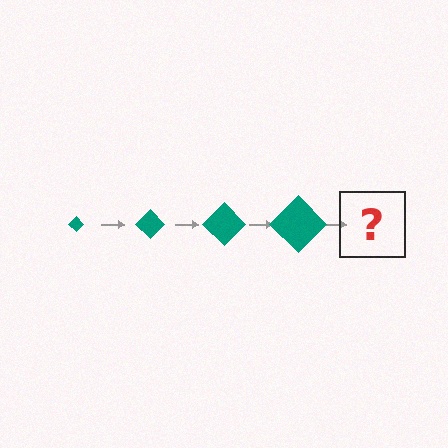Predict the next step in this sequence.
The next step is a teal diamond, larger than the previous one.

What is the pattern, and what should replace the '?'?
The pattern is that the diamond gets progressively larger each step. The '?' should be a teal diamond, larger than the previous one.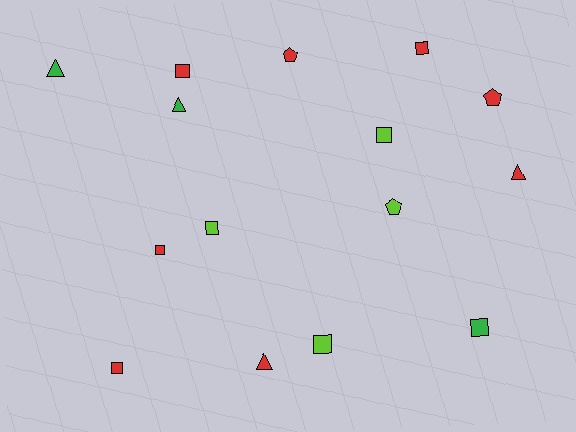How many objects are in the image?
There are 15 objects.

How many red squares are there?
There are 4 red squares.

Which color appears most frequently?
Red, with 8 objects.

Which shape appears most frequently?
Square, with 8 objects.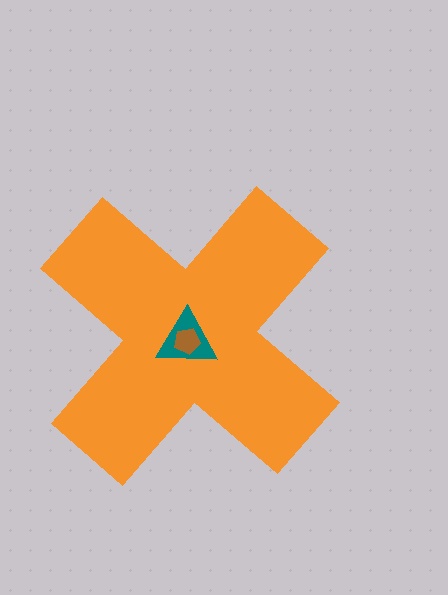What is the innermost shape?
The brown pentagon.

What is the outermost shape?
The orange cross.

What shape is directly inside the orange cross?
The teal triangle.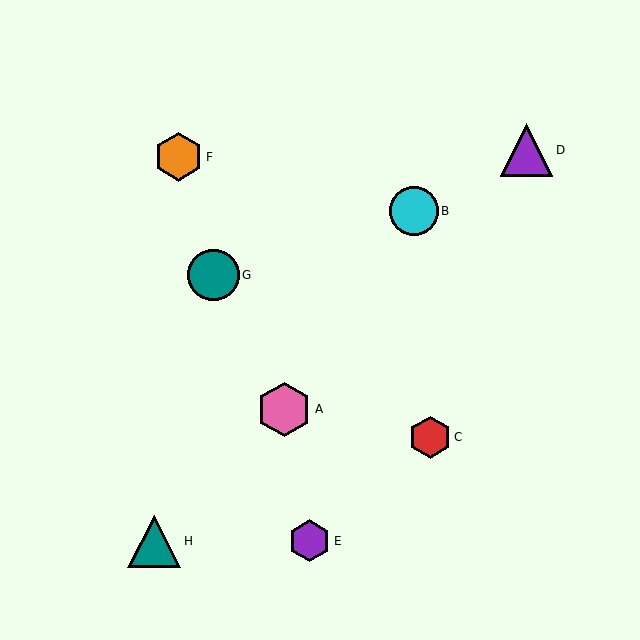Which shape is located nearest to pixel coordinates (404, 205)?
The cyan circle (labeled B) at (414, 211) is nearest to that location.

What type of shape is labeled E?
Shape E is a purple hexagon.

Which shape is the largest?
The pink hexagon (labeled A) is the largest.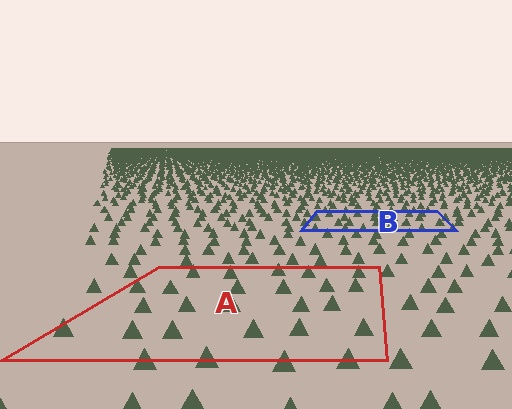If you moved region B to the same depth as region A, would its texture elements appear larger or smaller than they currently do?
They would appear larger. At a closer depth, the same texture elements are projected at a bigger on-screen size.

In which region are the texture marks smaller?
The texture marks are smaller in region B, because it is farther away.